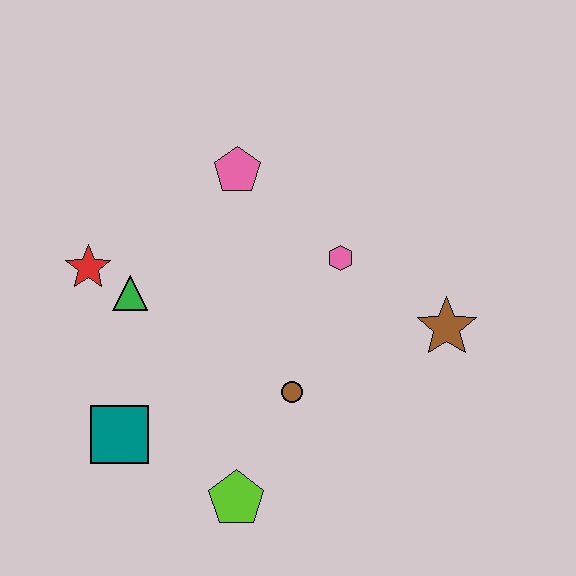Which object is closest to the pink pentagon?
The pink hexagon is closest to the pink pentagon.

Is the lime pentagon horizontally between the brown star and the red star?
Yes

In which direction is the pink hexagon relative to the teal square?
The pink hexagon is to the right of the teal square.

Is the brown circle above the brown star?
No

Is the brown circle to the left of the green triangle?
No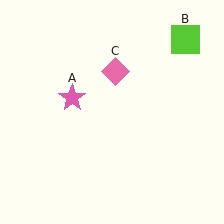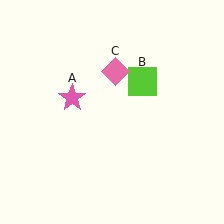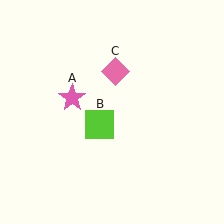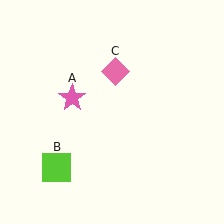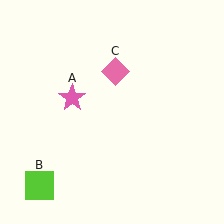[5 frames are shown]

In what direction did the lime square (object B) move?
The lime square (object B) moved down and to the left.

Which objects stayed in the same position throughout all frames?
Pink star (object A) and pink diamond (object C) remained stationary.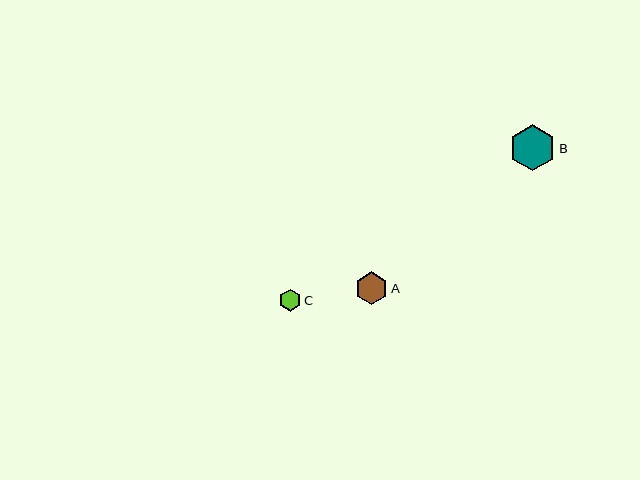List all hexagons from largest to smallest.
From largest to smallest: B, A, C.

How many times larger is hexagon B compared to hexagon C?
Hexagon B is approximately 2.1 times the size of hexagon C.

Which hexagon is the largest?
Hexagon B is the largest with a size of approximately 46 pixels.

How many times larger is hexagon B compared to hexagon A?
Hexagon B is approximately 1.4 times the size of hexagon A.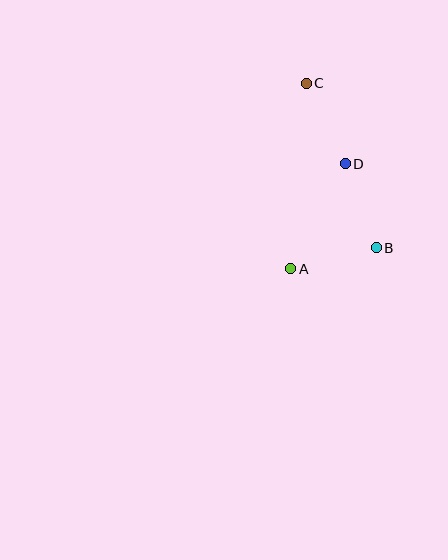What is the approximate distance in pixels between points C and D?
The distance between C and D is approximately 89 pixels.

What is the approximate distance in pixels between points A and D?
The distance between A and D is approximately 118 pixels.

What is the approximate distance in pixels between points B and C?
The distance between B and C is approximately 179 pixels.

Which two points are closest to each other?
Points A and B are closest to each other.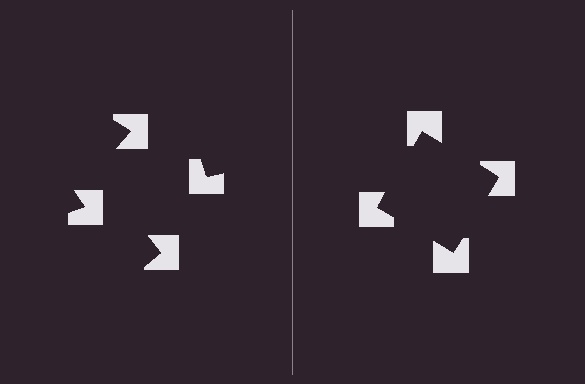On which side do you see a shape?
An illusory square appears on the right side. On the left side the wedge cuts are rotated, so no coherent shape forms.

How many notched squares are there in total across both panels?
8 — 4 on each side.